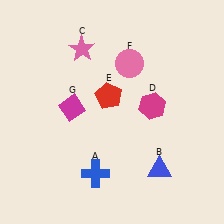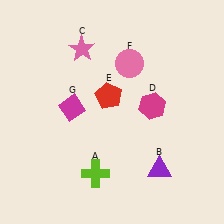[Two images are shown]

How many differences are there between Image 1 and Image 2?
There are 2 differences between the two images.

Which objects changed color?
A changed from blue to lime. B changed from blue to purple.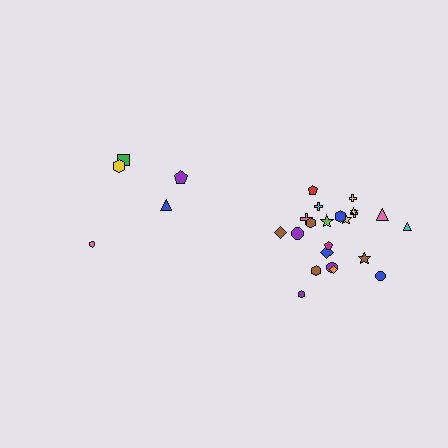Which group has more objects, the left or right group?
The right group.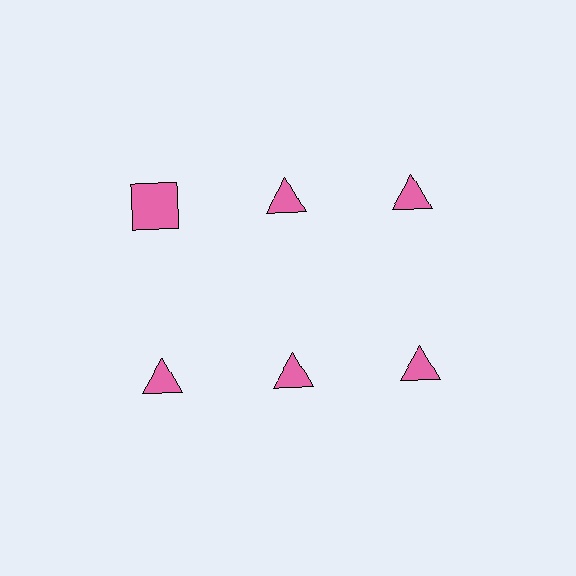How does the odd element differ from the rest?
It has a different shape: square instead of triangle.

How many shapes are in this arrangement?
There are 6 shapes arranged in a grid pattern.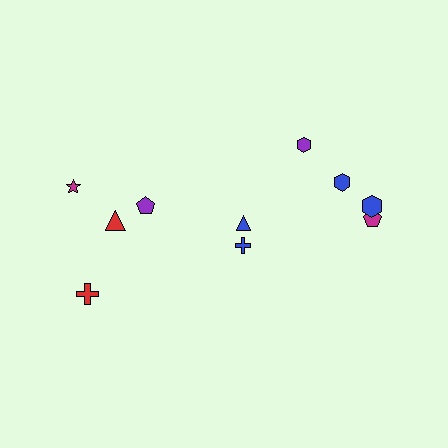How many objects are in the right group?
There are 6 objects.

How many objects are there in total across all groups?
There are 10 objects.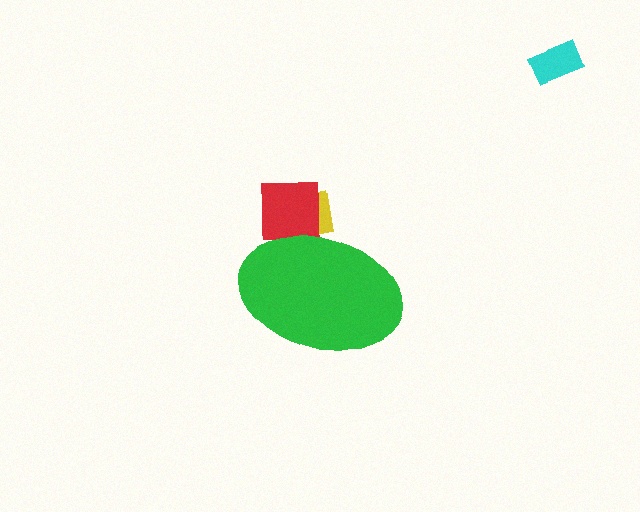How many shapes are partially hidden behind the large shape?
2 shapes are partially hidden.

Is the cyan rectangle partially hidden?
No, the cyan rectangle is fully visible.